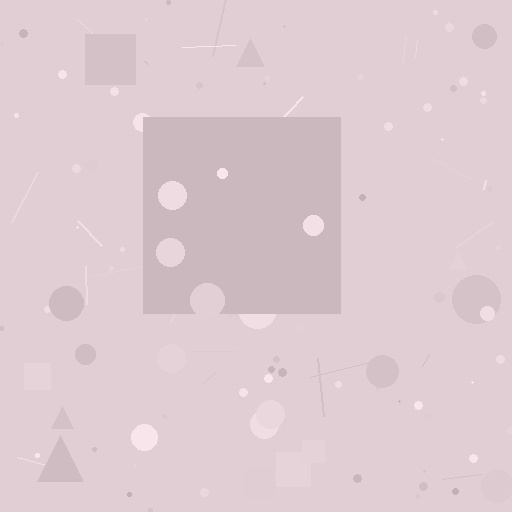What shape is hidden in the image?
A square is hidden in the image.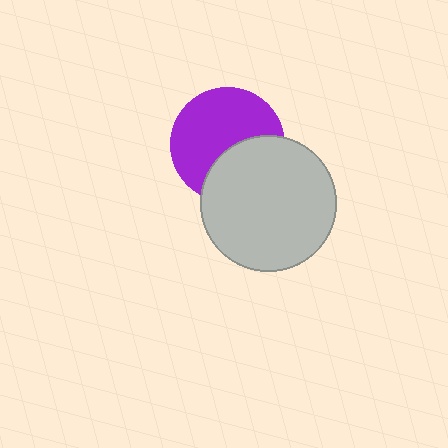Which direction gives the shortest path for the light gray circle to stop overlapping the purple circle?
Moving down gives the shortest separation.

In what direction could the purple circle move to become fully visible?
The purple circle could move up. That would shift it out from behind the light gray circle entirely.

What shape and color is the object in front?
The object in front is a light gray circle.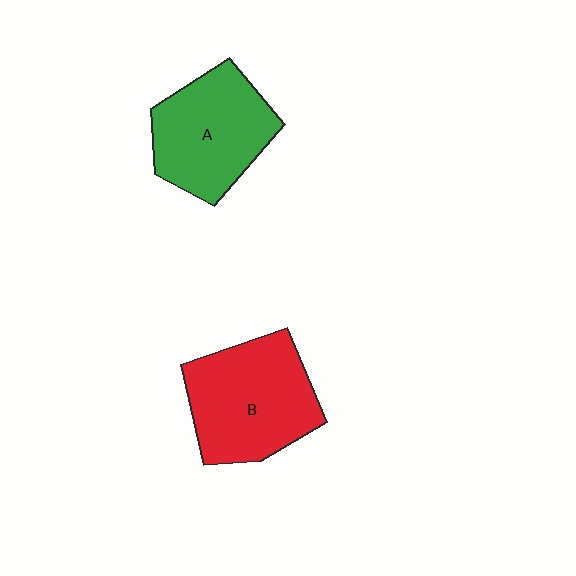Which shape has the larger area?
Shape B (red).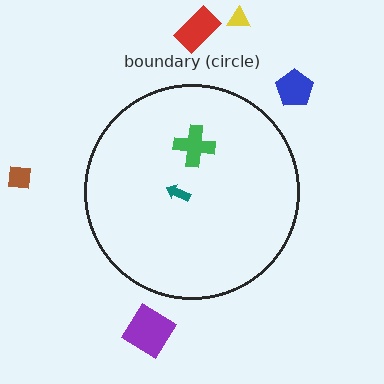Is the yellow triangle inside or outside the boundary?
Outside.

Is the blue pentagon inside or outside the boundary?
Outside.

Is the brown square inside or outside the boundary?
Outside.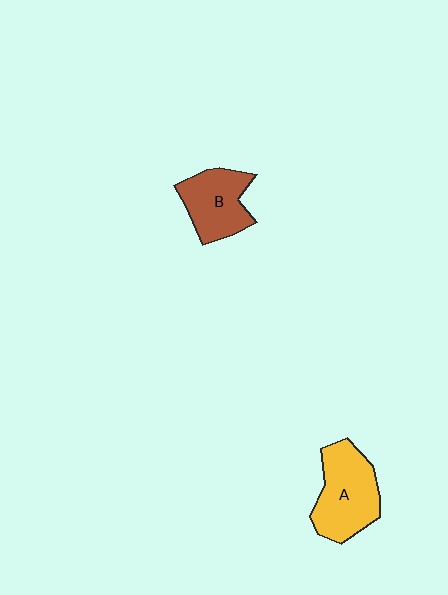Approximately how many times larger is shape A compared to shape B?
Approximately 1.2 times.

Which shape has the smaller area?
Shape B (brown).